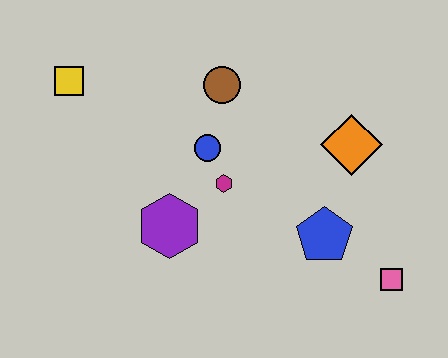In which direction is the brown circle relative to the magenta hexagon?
The brown circle is above the magenta hexagon.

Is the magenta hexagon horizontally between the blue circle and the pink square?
Yes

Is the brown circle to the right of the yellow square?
Yes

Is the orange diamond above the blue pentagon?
Yes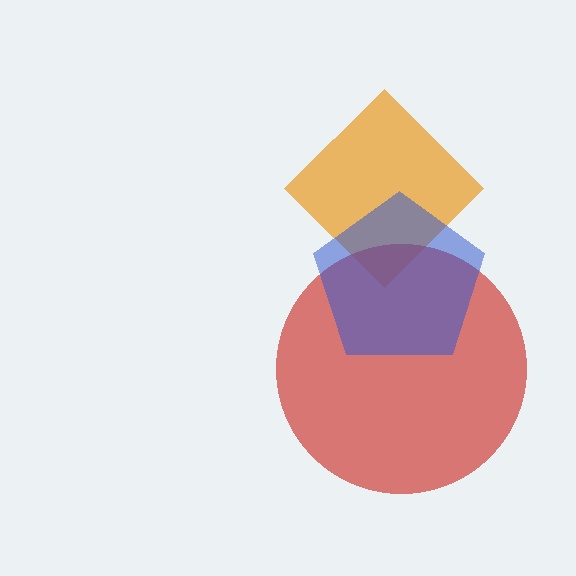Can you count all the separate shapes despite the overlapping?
Yes, there are 3 separate shapes.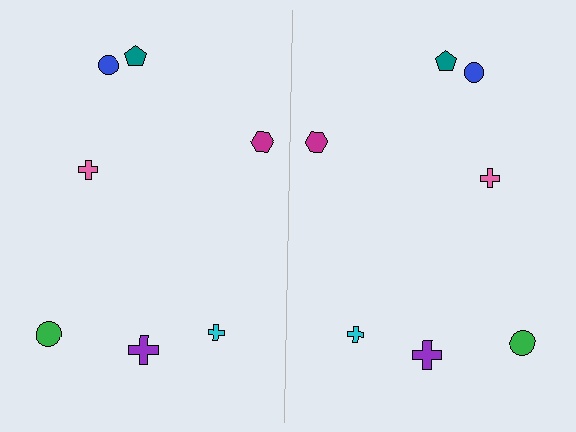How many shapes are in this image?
There are 14 shapes in this image.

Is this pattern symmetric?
Yes, this pattern has bilateral (reflection) symmetry.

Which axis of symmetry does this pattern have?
The pattern has a vertical axis of symmetry running through the center of the image.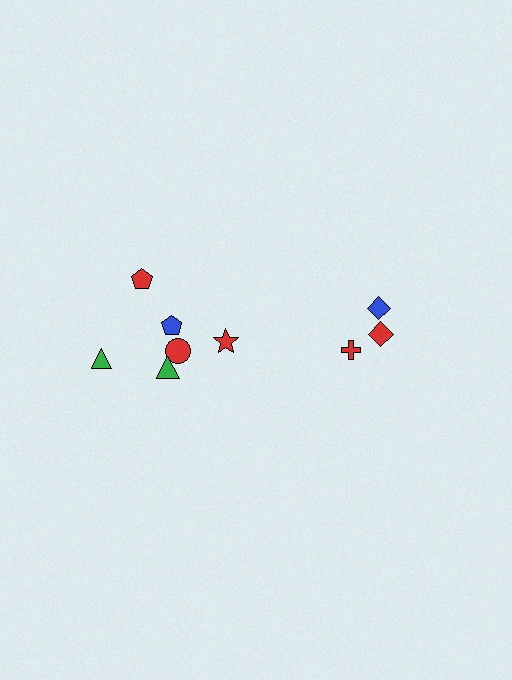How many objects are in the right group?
There are 3 objects.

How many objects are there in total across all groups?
There are 9 objects.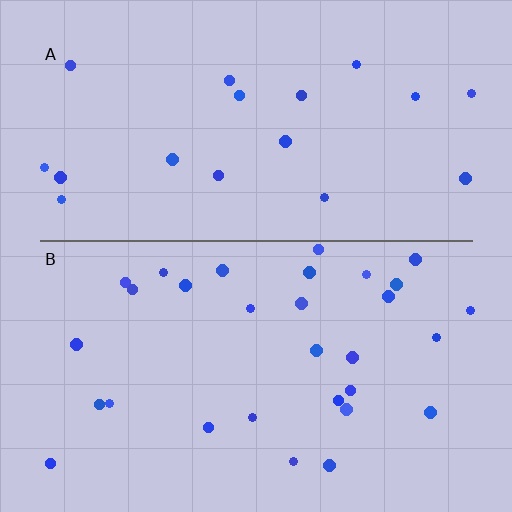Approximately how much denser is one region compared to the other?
Approximately 1.7× — region B over region A.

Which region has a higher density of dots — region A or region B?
B (the bottom).